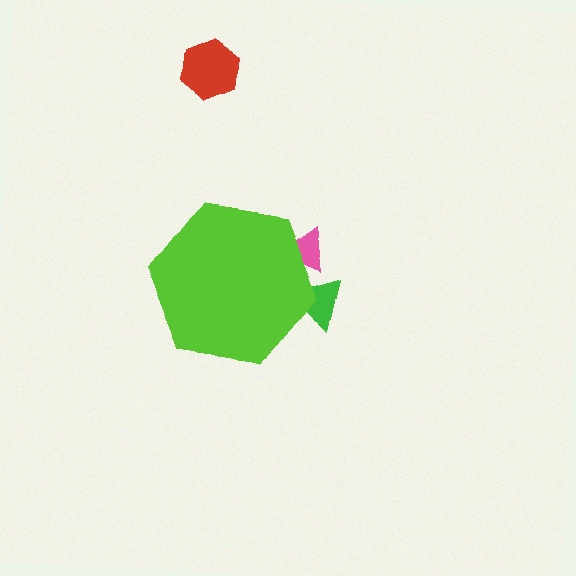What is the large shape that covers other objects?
A lime hexagon.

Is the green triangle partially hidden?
Yes, the green triangle is partially hidden behind the lime hexagon.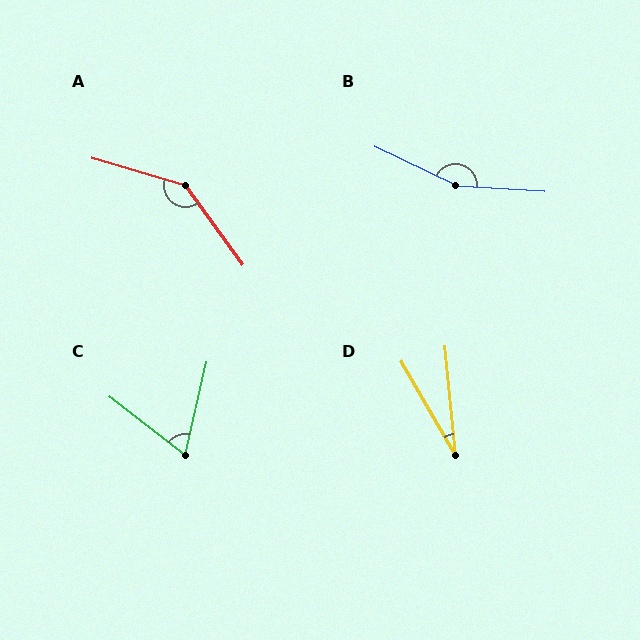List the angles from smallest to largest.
D (24°), C (65°), A (142°), B (158°).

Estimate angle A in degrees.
Approximately 142 degrees.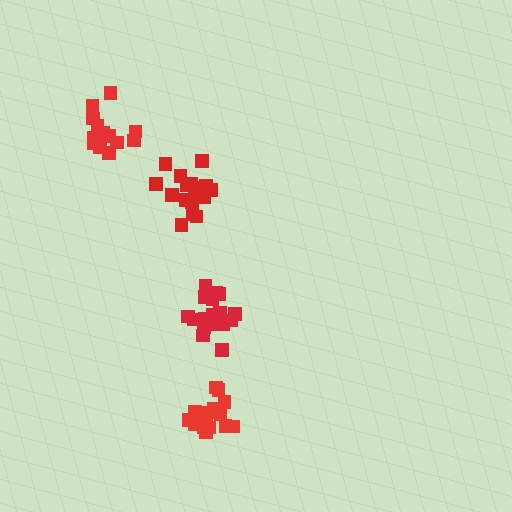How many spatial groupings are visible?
There are 4 spatial groupings.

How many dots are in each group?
Group 1: 18 dots, Group 2: 17 dots, Group 3: 16 dots, Group 4: 19 dots (70 total).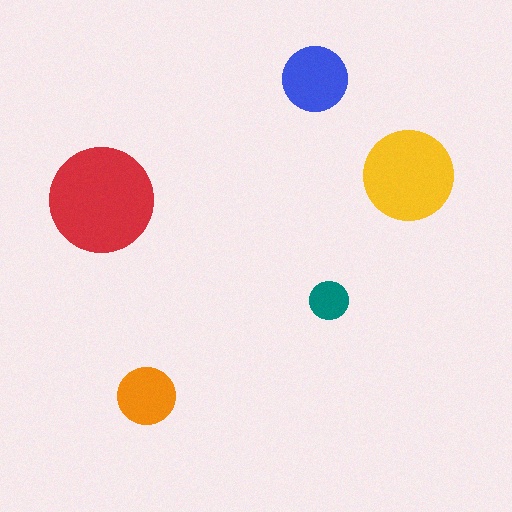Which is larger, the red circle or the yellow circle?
The red one.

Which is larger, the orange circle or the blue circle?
The blue one.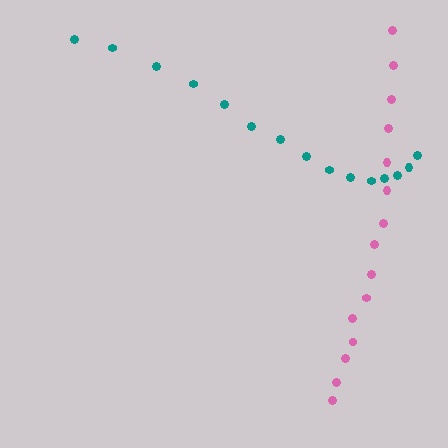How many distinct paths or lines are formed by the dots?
There are 2 distinct paths.